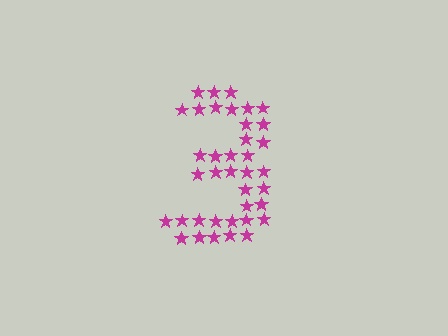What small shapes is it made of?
It is made of small stars.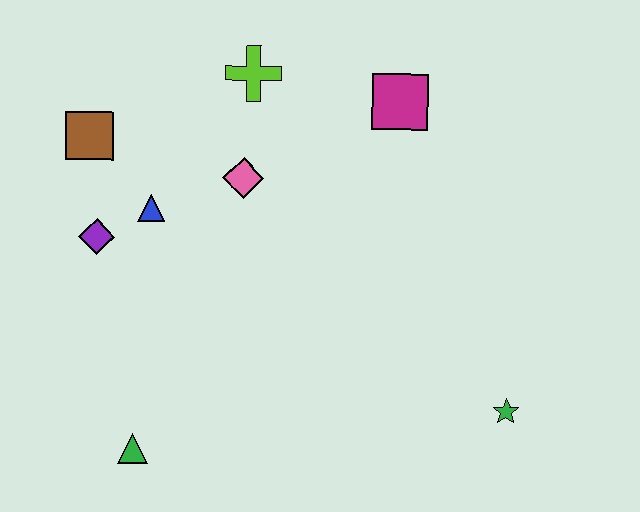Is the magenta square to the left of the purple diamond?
No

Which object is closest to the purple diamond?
The blue triangle is closest to the purple diamond.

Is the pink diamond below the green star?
No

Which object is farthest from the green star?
The brown square is farthest from the green star.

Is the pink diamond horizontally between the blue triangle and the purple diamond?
No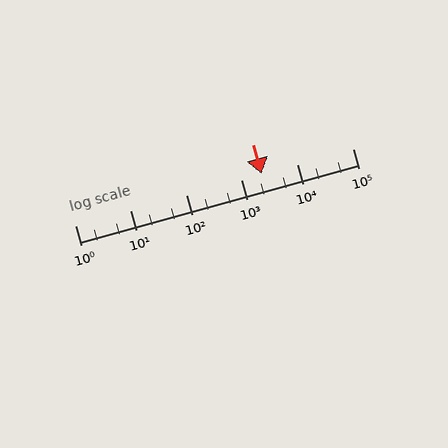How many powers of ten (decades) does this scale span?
The scale spans 5 decades, from 1 to 100000.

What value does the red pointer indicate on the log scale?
The pointer indicates approximately 2300.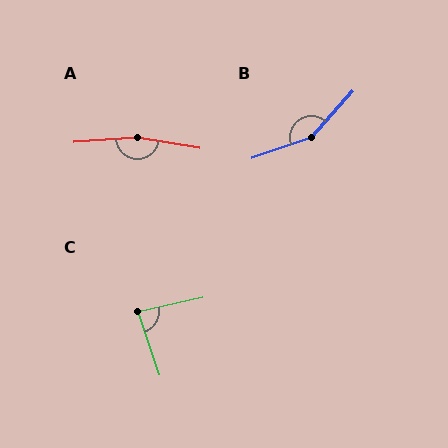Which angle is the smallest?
C, at approximately 83 degrees.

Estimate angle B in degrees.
Approximately 151 degrees.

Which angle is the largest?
A, at approximately 166 degrees.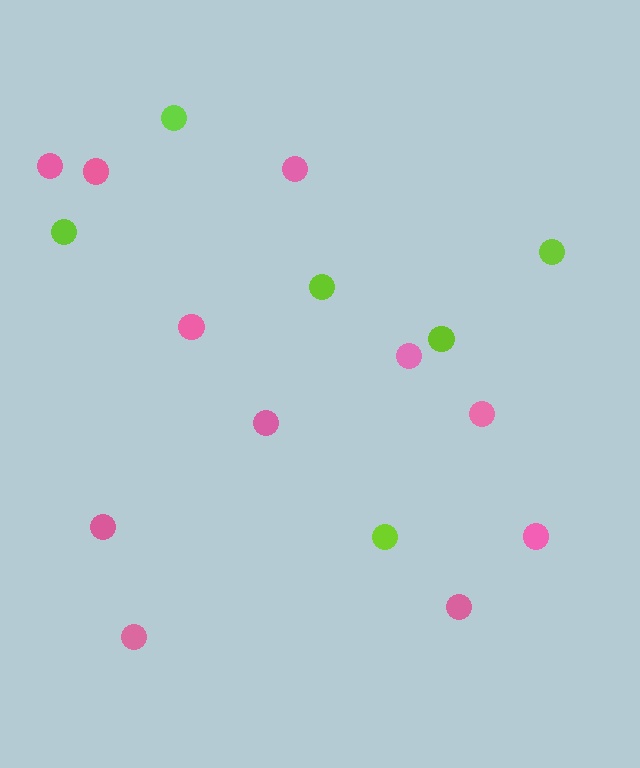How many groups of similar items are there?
There are 2 groups: one group of pink circles (11) and one group of lime circles (6).